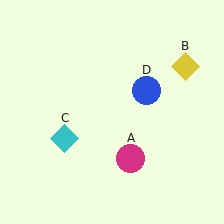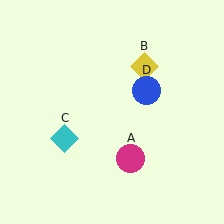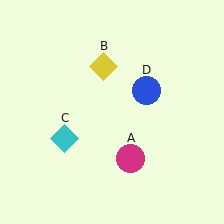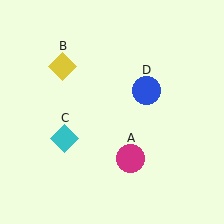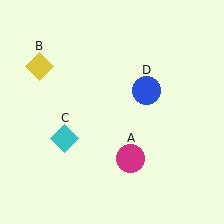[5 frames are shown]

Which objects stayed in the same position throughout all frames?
Magenta circle (object A) and cyan diamond (object C) and blue circle (object D) remained stationary.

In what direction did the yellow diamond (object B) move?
The yellow diamond (object B) moved left.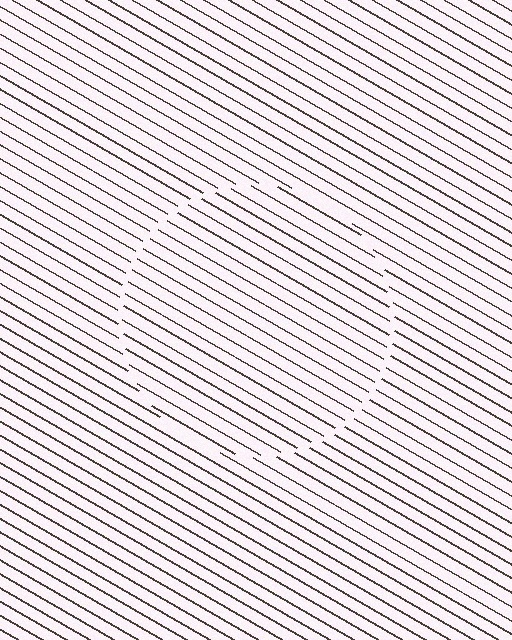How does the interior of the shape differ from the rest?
The interior of the shape contains the same grating, shifted by half a period — the contour is defined by the phase discontinuity where line-ends from the inner and outer gratings abut.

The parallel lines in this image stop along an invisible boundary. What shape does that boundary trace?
An illusory circle. The interior of the shape contains the same grating, shifted by half a period — the contour is defined by the phase discontinuity where line-ends from the inner and outer gratings abut.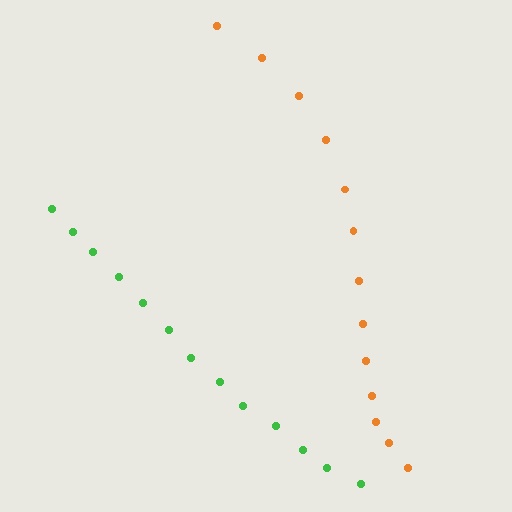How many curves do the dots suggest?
There are 2 distinct paths.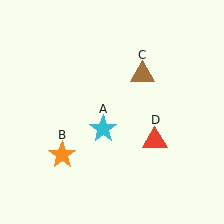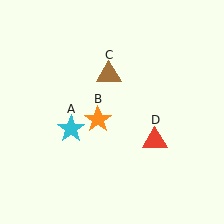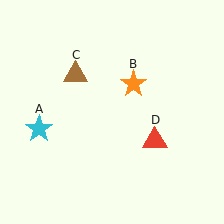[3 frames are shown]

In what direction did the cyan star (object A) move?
The cyan star (object A) moved left.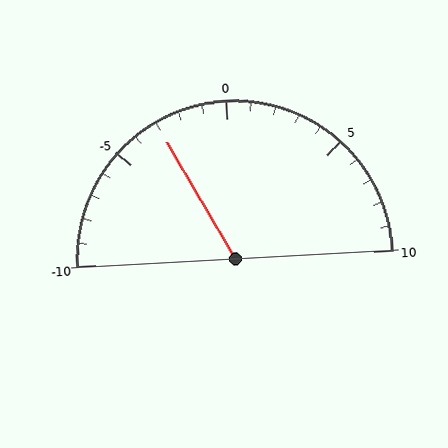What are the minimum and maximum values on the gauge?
The gauge ranges from -10 to 10.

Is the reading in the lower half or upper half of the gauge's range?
The reading is in the lower half of the range (-10 to 10).